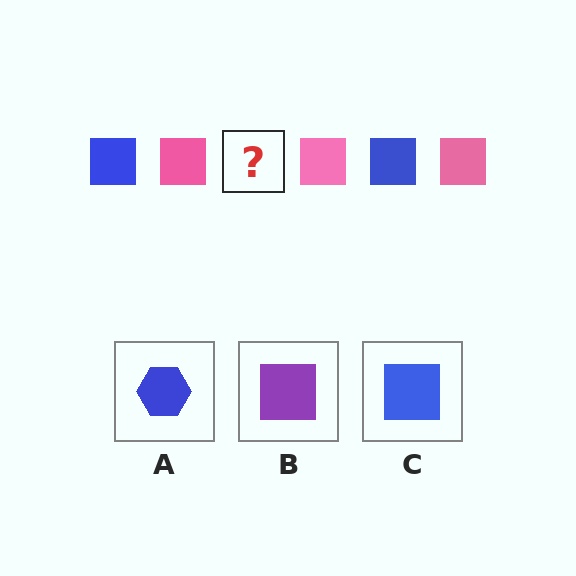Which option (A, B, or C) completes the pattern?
C.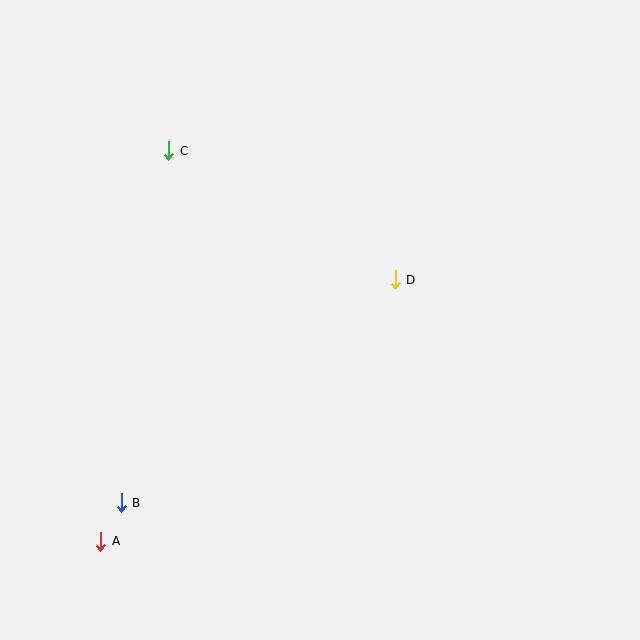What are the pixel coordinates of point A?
Point A is at (101, 541).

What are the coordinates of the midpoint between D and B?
The midpoint between D and B is at (258, 391).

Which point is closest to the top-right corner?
Point D is closest to the top-right corner.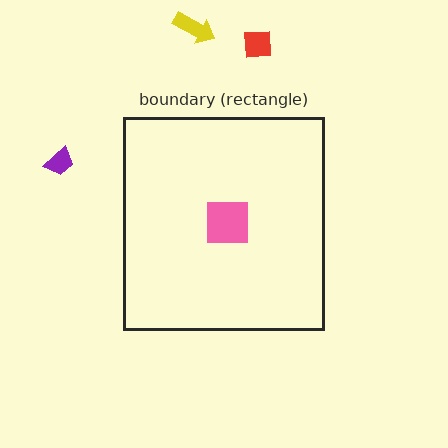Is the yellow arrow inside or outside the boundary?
Outside.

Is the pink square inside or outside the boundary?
Inside.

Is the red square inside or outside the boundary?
Outside.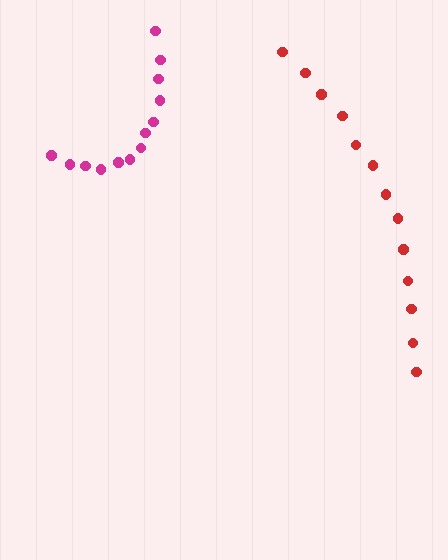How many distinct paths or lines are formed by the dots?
There are 2 distinct paths.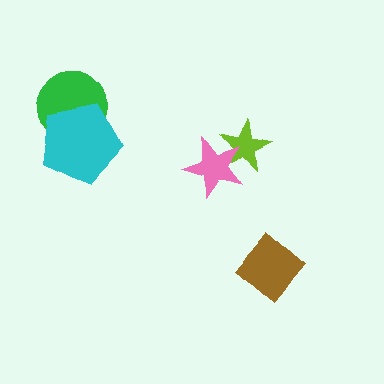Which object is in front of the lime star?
The pink star is in front of the lime star.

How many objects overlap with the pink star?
1 object overlaps with the pink star.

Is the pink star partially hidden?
No, no other shape covers it.